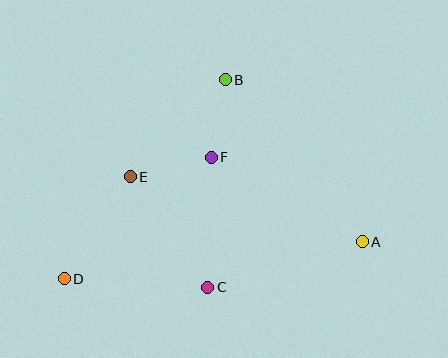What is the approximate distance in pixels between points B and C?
The distance between B and C is approximately 208 pixels.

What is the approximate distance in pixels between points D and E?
The distance between D and E is approximately 121 pixels.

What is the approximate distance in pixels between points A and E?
The distance between A and E is approximately 241 pixels.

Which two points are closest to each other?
Points B and F are closest to each other.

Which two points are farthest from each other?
Points A and D are farthest from each other.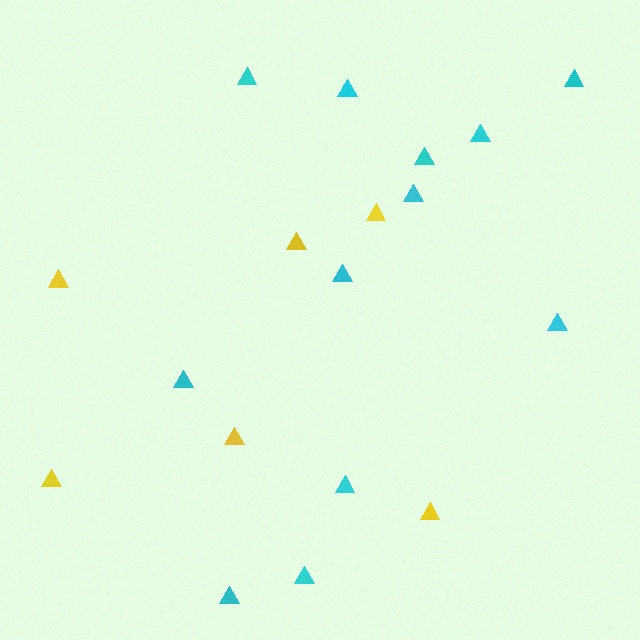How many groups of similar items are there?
There are 2 groups: one group of cyan triangles (12) and one group of yellow triangles (6).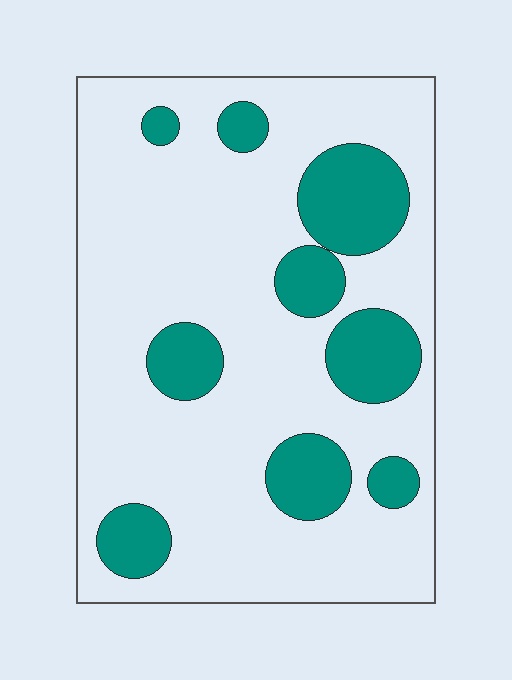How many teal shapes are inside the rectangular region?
9.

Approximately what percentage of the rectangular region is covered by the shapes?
Approximately 20%.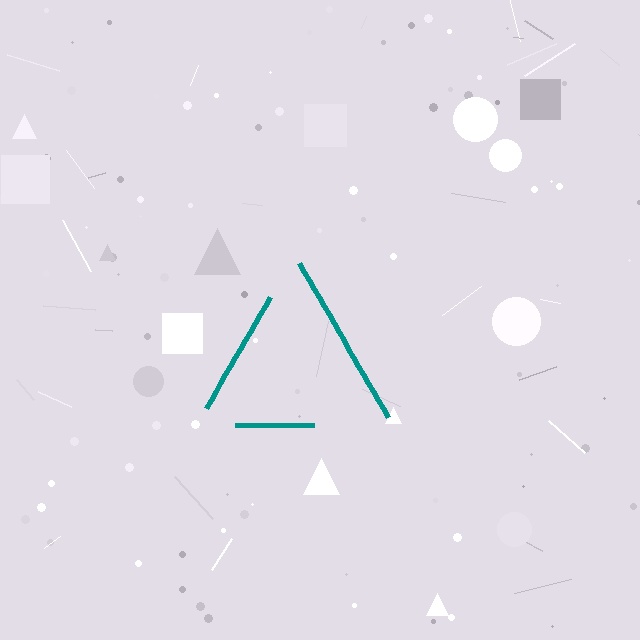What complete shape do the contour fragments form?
The contour fragments form a triangle.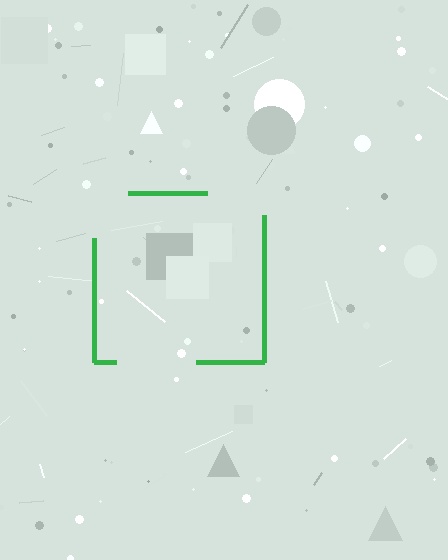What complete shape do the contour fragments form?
The contour fragments form a square.